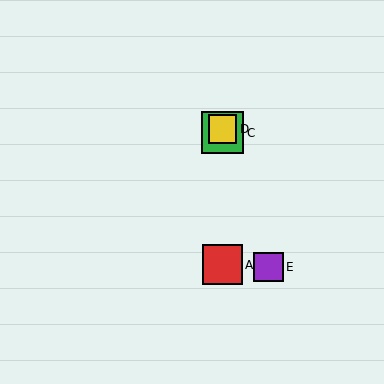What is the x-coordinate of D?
Object D is at x≈222.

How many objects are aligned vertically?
4 objects (A, B, C, D) are aligned vertically.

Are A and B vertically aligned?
Yes, both are at x≈222.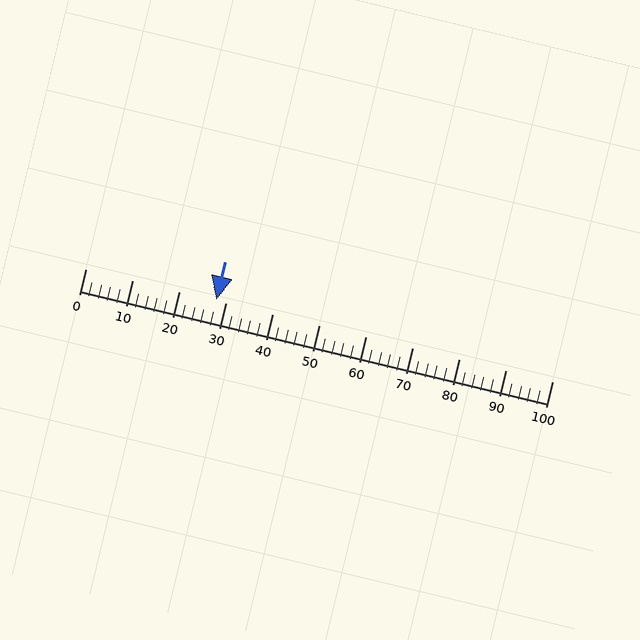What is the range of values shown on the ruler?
The ruler shows values from 0 to 100.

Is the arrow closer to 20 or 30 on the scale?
The arrow is closer to 30.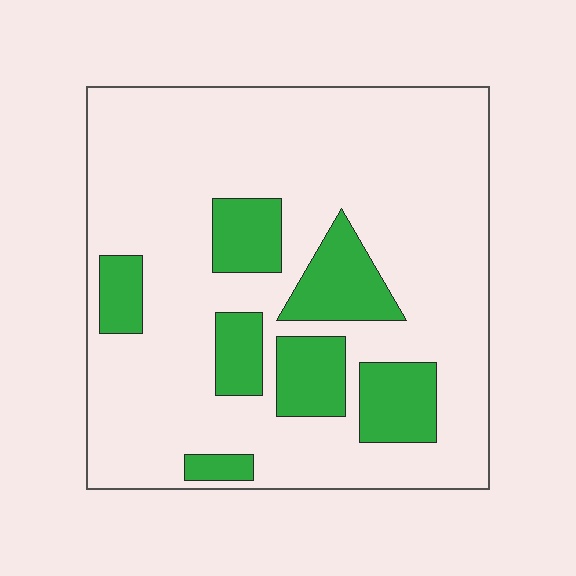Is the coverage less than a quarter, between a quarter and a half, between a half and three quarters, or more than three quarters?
Less than a quarter.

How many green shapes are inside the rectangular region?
7.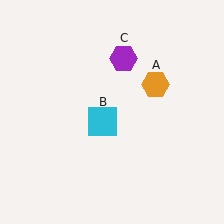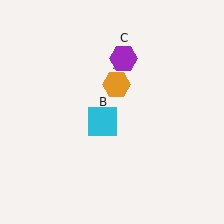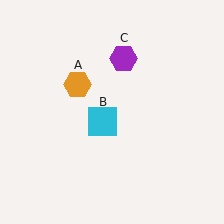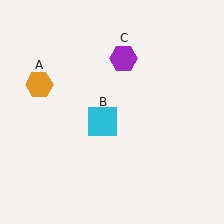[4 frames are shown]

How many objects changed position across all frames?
1 object changed position: orange hexagon (object A).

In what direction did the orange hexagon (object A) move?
The orange hexagon (object A) moved left.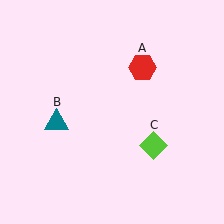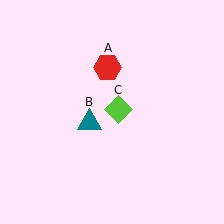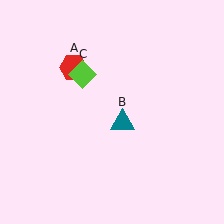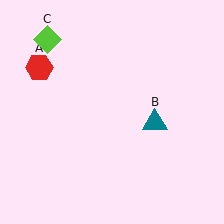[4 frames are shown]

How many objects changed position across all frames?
3 objects changed position: red hexagon (object A), teal triangle (object B), lime diamond (object C).